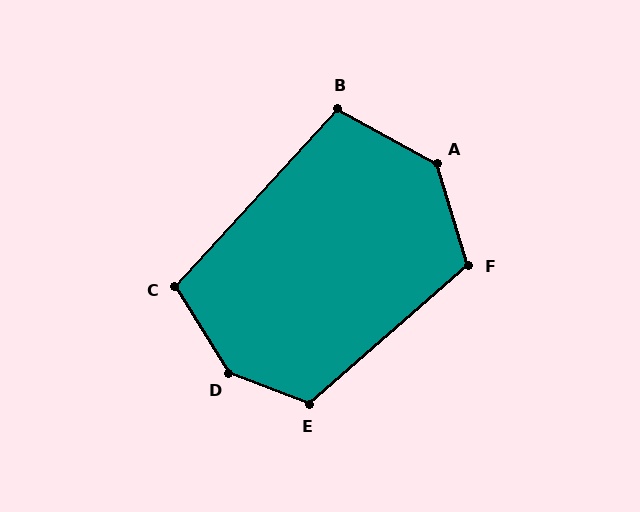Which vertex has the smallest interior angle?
B, at approximately 103 degrees.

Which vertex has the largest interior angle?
D, at approximately 143 degrees.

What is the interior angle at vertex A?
Approximately 137 degrees (obtuse).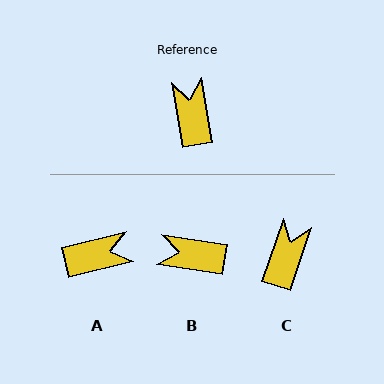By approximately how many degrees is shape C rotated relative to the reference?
Approximately 29 degrees clockwise.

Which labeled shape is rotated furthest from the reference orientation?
A, about 86 degrees away.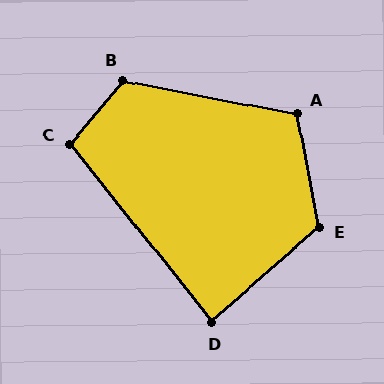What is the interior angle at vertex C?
Approximately 102 degrees (obtuse).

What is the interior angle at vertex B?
Approximately 119 degrees (obtuse).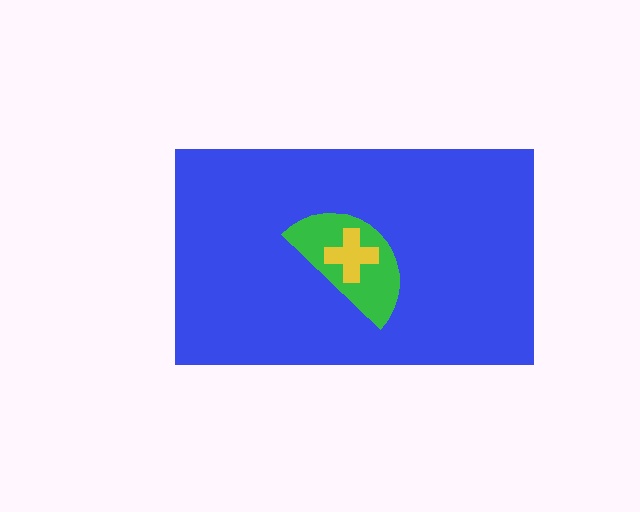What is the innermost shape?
The yellow cross.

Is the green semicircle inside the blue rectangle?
Yes.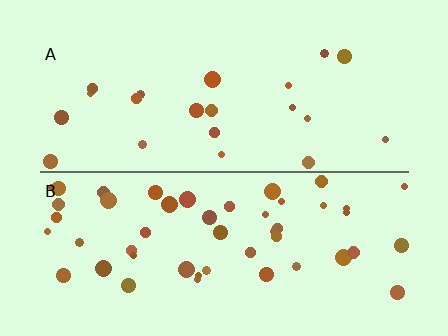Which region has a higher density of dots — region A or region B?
B (the bottom).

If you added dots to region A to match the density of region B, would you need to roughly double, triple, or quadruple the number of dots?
Approximately double.